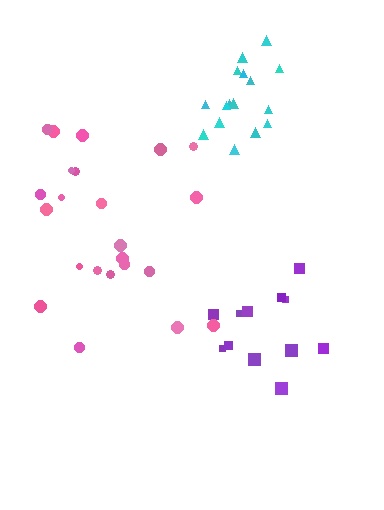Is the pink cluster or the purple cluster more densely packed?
Purple.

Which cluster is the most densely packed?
Cyan.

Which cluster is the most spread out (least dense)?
Pink.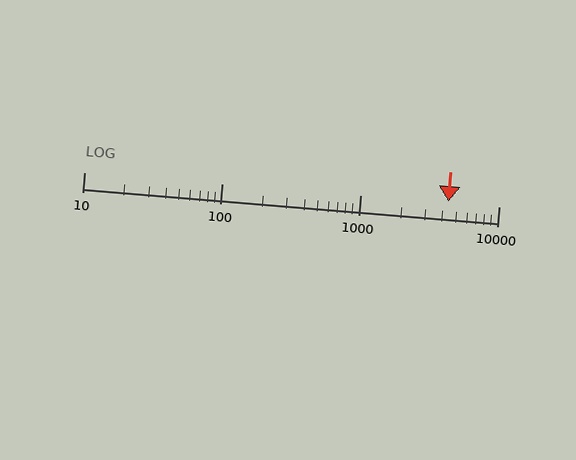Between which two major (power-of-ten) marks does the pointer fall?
The pointer is between 1000 and 10000.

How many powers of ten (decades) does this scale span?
The scale spans 3 decades, from 10 to 10000.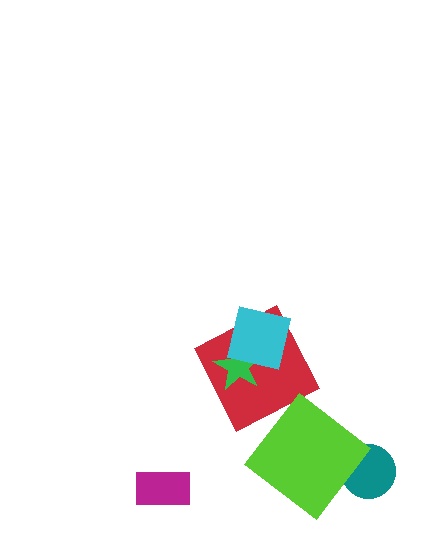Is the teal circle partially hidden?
Yes, it is partially covered by another shape.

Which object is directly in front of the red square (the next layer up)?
The green star is directly in front of the red square.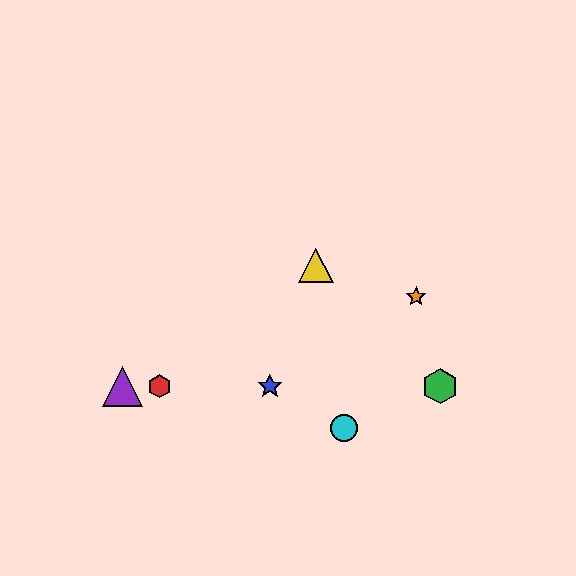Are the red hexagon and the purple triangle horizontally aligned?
Yes, both are at y≈386.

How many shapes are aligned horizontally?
4 shapes (the red hexagon, the blue star, the green hexagon, the purple triangle) are aligned horizontally.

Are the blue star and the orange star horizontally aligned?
No, the blue star is at y≈386 and the orange star is at y≈297.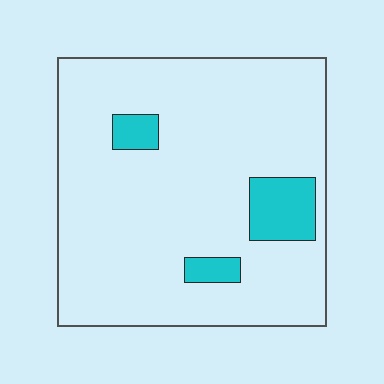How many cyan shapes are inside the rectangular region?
3.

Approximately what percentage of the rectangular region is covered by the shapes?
Approximately 10%.